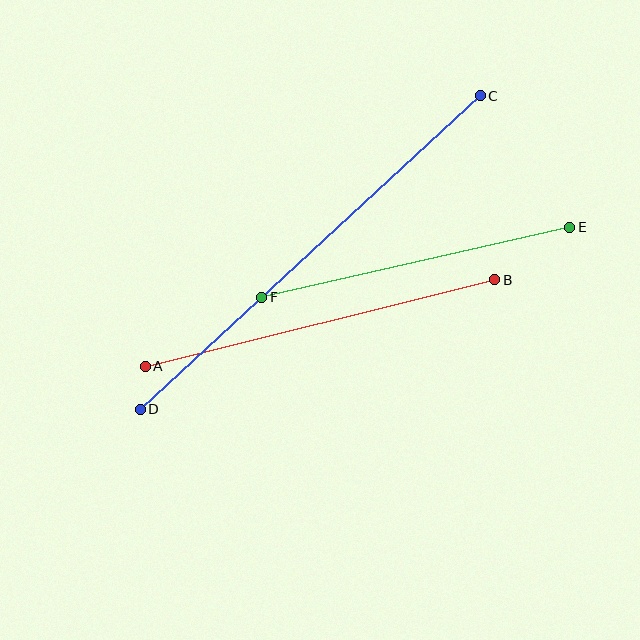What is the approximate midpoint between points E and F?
The midpoint is at approximately (416, 262) pixels.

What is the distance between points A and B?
The distance is approximately 360 pixels.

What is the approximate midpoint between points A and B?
The midpoint is at approximately (320, 323) pixels.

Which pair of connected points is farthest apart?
Points C and D are farthest apart.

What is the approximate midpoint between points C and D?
The midpoint is at approximately (310, 252) pixels.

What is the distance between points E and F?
The distance is approximately 316 pixels.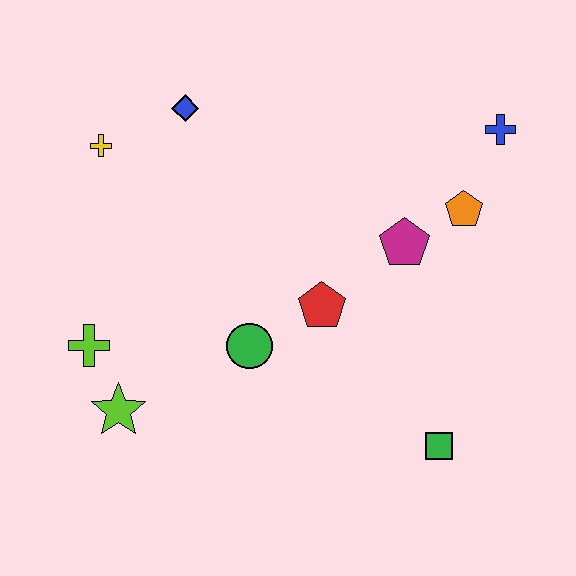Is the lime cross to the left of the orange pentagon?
Yes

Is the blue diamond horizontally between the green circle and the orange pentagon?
No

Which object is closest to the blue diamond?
The yellow cross is closest to the blue diamond.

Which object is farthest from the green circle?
The blue cross is farthest from the green circle.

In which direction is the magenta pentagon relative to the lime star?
The magenta pentagon is to the right of the lime star.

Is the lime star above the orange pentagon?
No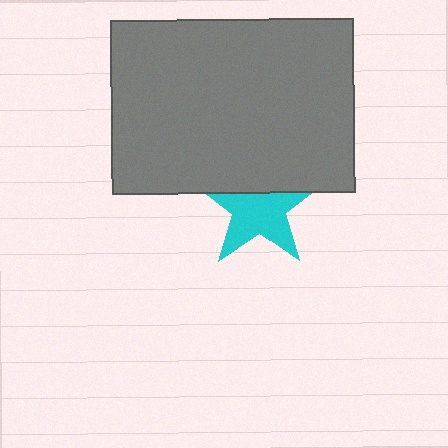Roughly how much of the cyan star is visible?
Most of it is visible (roughly 65%).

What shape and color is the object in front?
The object in front is a gray rectangle.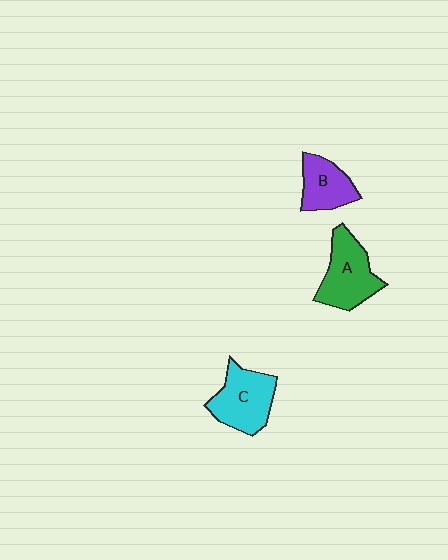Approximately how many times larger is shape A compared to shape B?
Approximately 1.4 times.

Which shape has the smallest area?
Shape B (purple).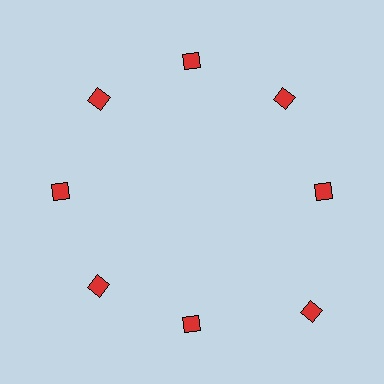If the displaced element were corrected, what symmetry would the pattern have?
It would have 8-fold rotational symmetry — the pattern would map onto itself every 45 degrees.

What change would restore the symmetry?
The symmetry would be restored by moving it inward, back onto the ring so that all 8 diamonds sit at equal angles and equal distance from the center.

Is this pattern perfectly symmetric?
No. The 8 red diamonds are arranged in a ring, but one element near the 4 o'clock position is pushed outward from the center, breaking the 8-fold rotational symmetry.